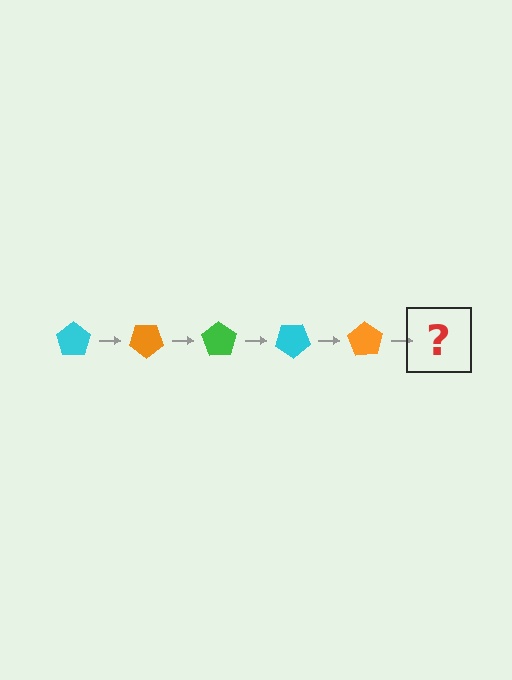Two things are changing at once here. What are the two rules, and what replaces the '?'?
The two rules are that it rotates 35 degrees each step and the color cycles through cyan, orange, and green. The '?' should be a green pentagon, rotated 175 degrees from the start.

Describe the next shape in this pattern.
It should be a green pentagon, rotated 175 degrees from the start.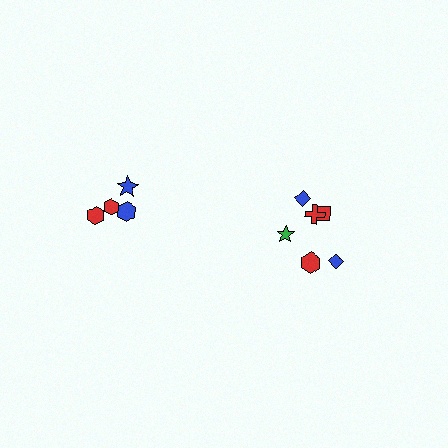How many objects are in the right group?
There are 6 objects.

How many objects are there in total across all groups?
There are 10 objects.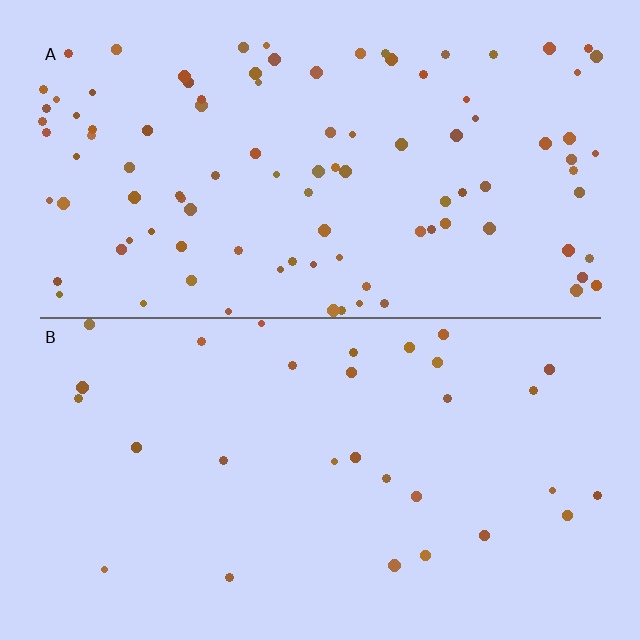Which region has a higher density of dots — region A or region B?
A (the top).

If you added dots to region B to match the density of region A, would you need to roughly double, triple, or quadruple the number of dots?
Approximately triple.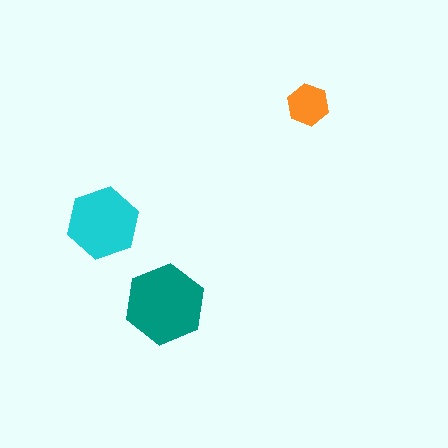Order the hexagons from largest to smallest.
the teal one, the cyan one, the orange one.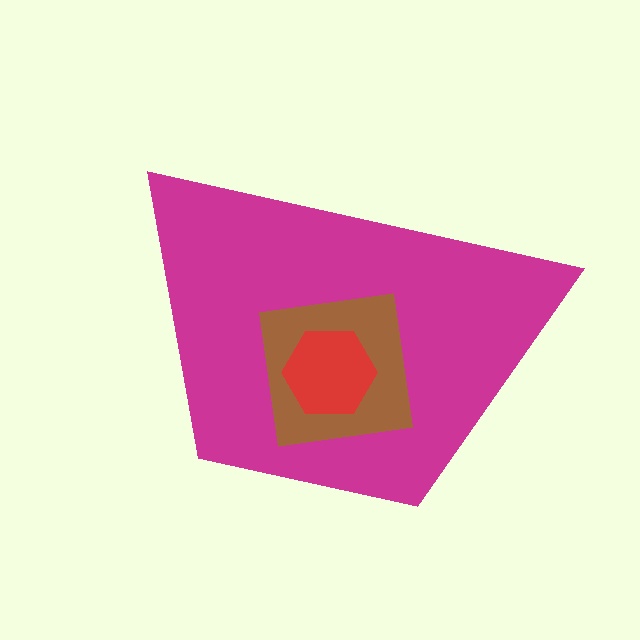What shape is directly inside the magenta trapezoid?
The brown square.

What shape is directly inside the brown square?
The red hexagon.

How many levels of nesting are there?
3.